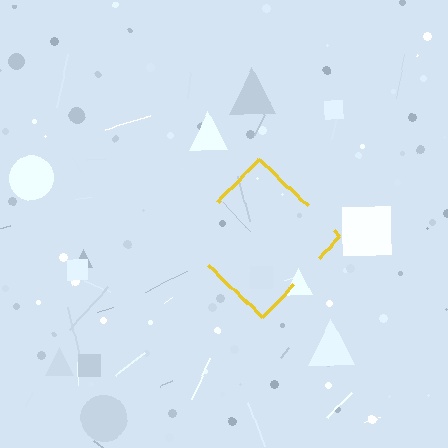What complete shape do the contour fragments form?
The contour fragments form a diamond.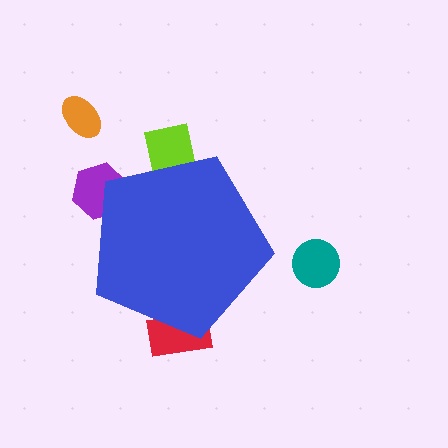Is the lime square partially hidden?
Yes, the lime square is partially hidden behind the blue pentagon.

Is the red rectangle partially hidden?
Yes, the red rectangle is partially hidden behind the blue pentagon.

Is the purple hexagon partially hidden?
Yes, the purple hexagon is partially hidden behind the blue pentagon.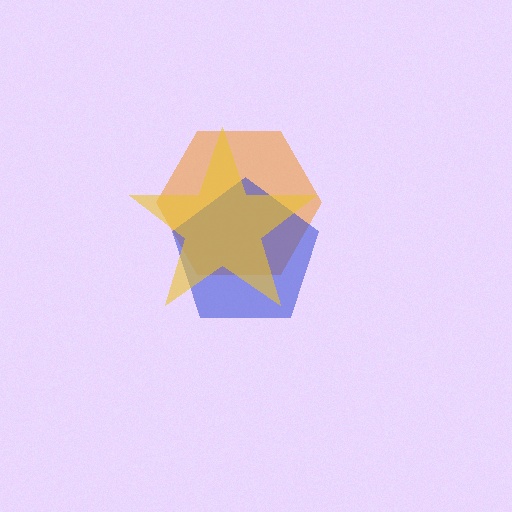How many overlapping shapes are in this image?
There are 3 overlapping shapes in the image.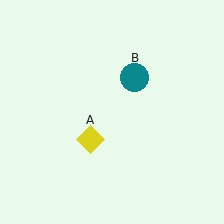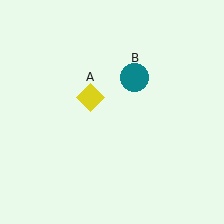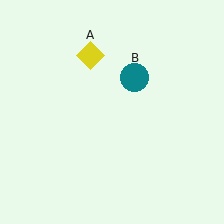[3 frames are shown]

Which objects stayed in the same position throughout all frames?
Teal circle (object B) remained stationary.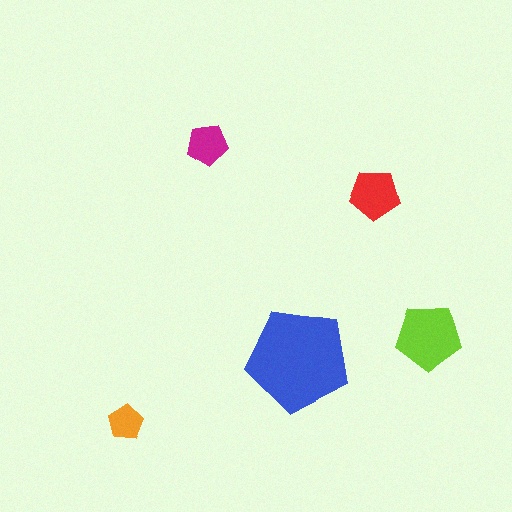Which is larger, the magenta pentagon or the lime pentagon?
The lime one.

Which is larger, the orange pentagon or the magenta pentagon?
The magenta one.